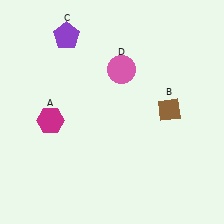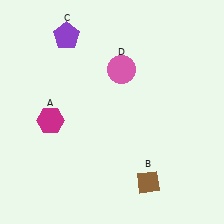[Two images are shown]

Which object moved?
The brown diamond (B) moved down.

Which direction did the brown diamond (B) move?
The brown diamond (B) moved down.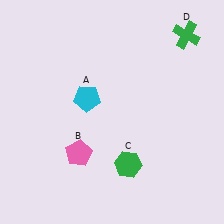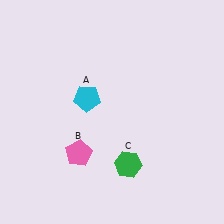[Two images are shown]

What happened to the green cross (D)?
The green cross (D) was removed in Image 2. It was in the top-right area of Image 1.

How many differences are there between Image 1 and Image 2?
There is 1 difference between the two images.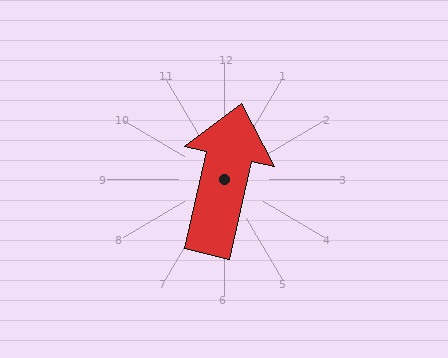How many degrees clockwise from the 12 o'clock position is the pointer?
Approximately 13 degrees.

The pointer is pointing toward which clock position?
Roughly 12 o'clock.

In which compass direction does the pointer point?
North.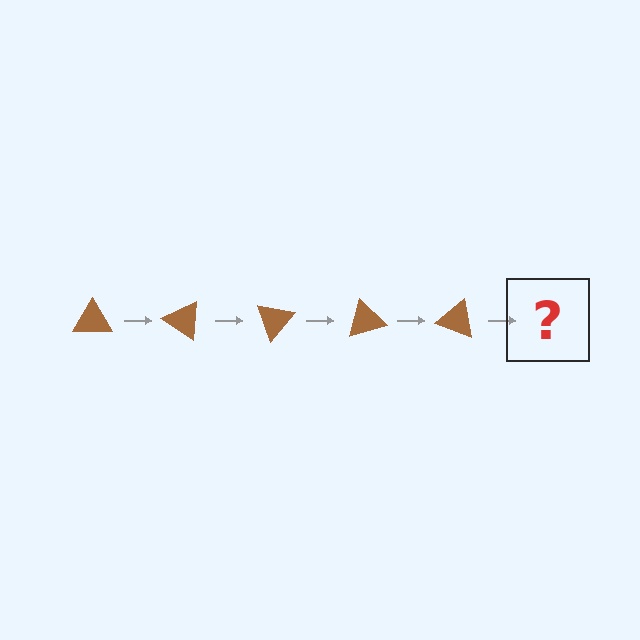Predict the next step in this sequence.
The next step is a brown triangle rotated 175 degrees.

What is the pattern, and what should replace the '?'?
The pattern is that the triangle rotates 35 degrees each step. The '?' should be a brown triangle rotated 175 degrees.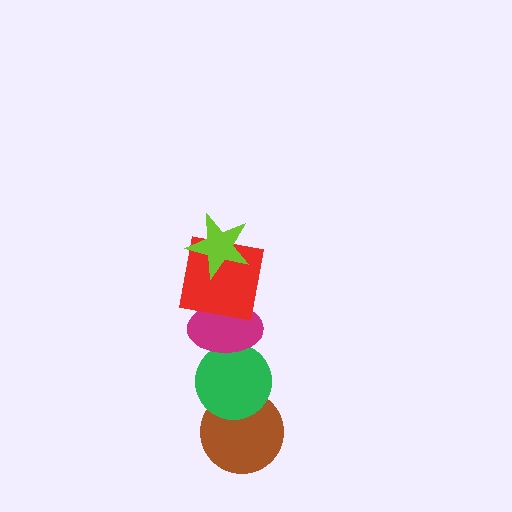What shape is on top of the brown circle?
The green circle is on top of the brown circle.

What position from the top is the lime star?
The lime star is 1st from the top.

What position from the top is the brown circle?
The brown circle is 5th from the top.